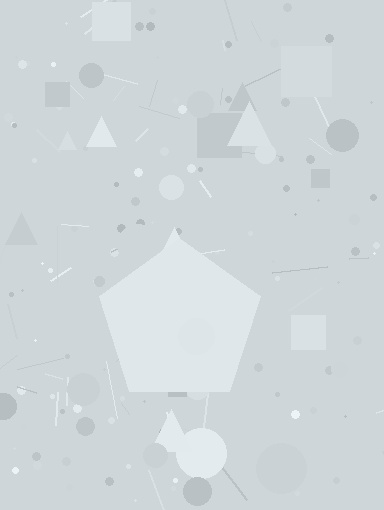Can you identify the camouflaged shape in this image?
The camouflaged shape is a pentagon.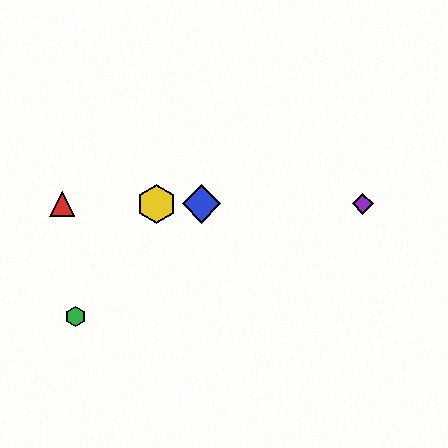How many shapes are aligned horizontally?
4 shapes (the red triangle, the blue diamond, the yellow hexagon, the purple diamond) are aligned horizontally.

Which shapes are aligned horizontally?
The red triangle, the blue diamond, the yellow hexagon, the purple diamond are aligned horizontally.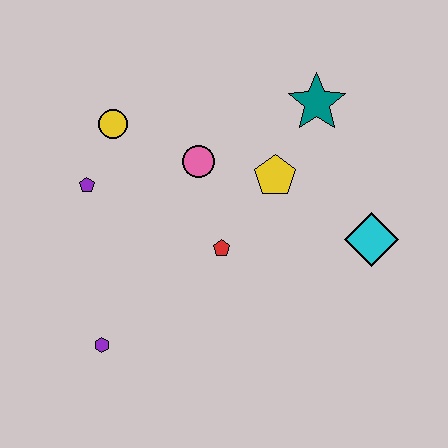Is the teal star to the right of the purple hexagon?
Yes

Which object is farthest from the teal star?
The purple hexagon is farthest from the teal star.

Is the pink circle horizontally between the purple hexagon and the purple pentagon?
No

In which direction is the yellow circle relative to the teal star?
The yellow circle is to the left of the teal star.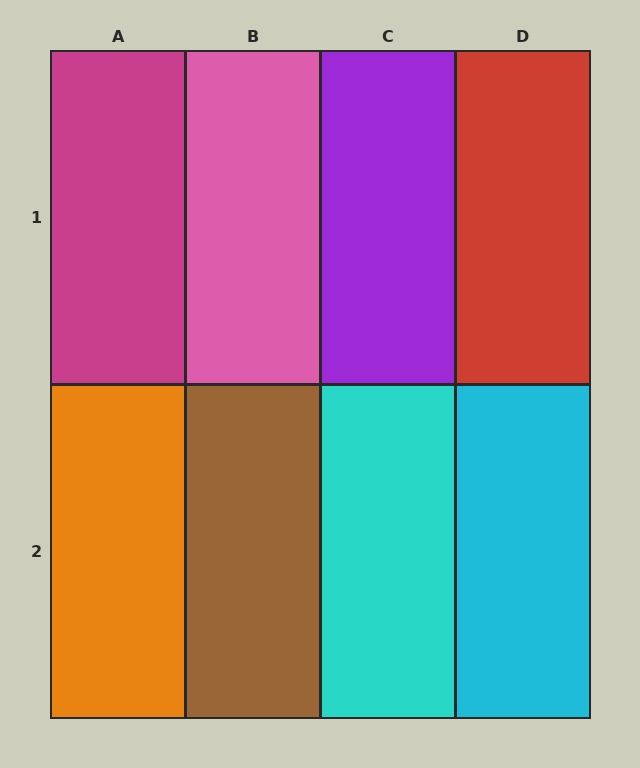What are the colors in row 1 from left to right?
Magenta, pink, purple, red.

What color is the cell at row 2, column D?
Cyan.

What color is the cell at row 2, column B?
Brown.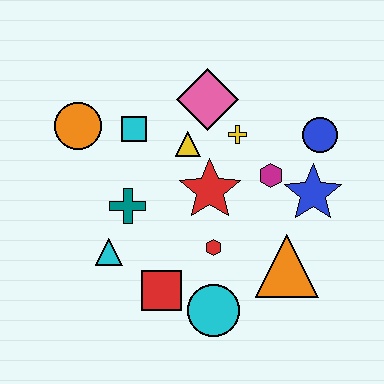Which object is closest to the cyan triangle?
The teal cross is closest to the cyan triangle.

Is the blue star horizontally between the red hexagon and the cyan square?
No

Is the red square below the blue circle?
Yes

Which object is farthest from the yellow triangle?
The cyan circle is farthest from the yellow triangle.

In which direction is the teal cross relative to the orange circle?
The teal cross is below the orange circle.